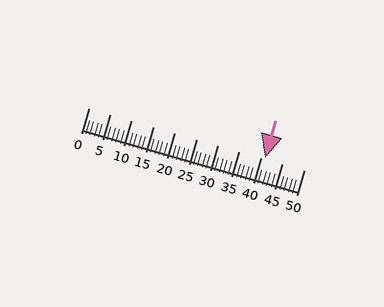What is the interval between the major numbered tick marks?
The major tick marks are spaced 5 units apart.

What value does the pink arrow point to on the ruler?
The pink arrow points to approximately 41.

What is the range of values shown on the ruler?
The ruler shows values from 0 to 50.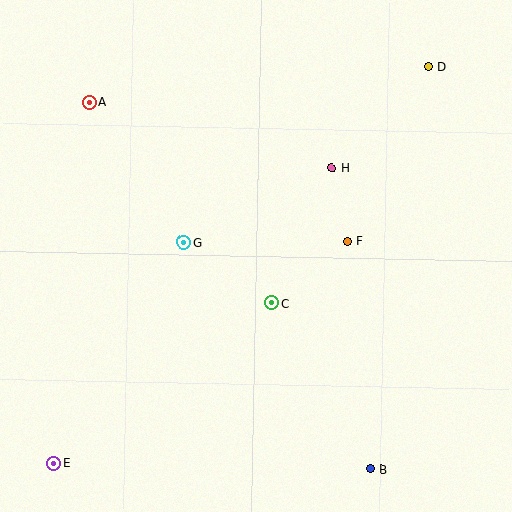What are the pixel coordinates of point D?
Point D is at (428, 67).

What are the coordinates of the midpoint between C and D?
The midpoint between C and D is at (350, 185).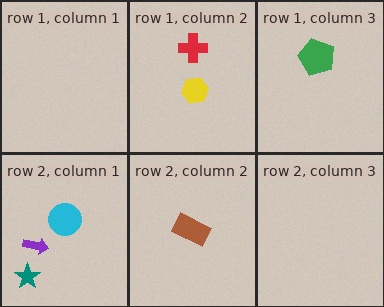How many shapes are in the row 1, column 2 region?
2.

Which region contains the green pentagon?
The row 1, column 3 region.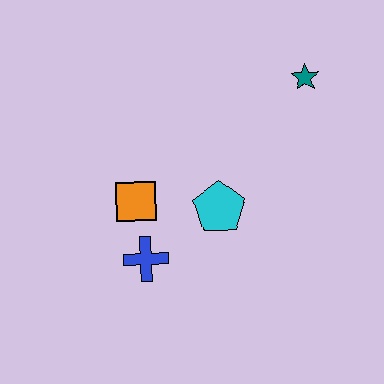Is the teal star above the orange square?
Yes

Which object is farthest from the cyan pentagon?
The teal star is farthest from the cyan pentagon.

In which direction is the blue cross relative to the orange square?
The blue cross is below the orange square.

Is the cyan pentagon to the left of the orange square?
No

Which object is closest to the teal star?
The cyan pentagon is closest to the teal star.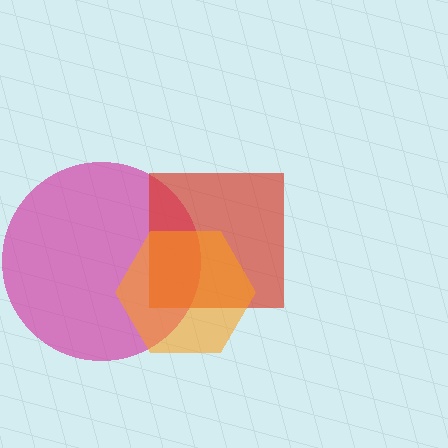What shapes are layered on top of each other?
The layered shapes are: a magenta circle, a red square, an orange hexagon.